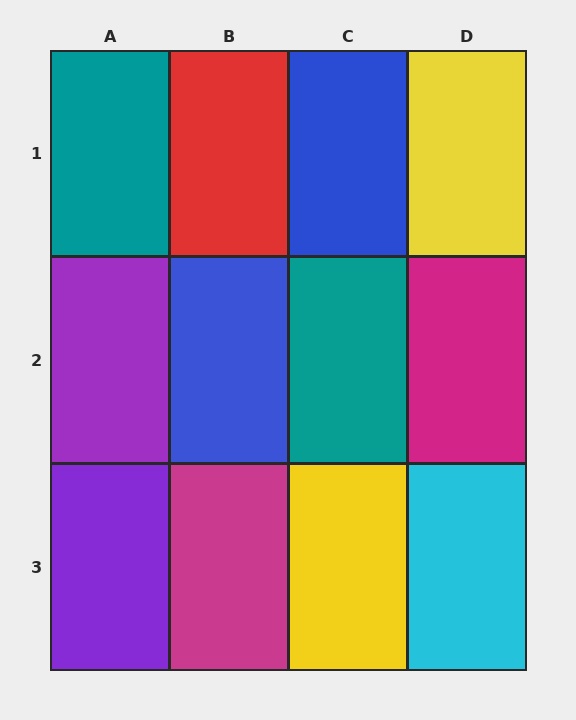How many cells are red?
1 cell is red.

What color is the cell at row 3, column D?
Cyan.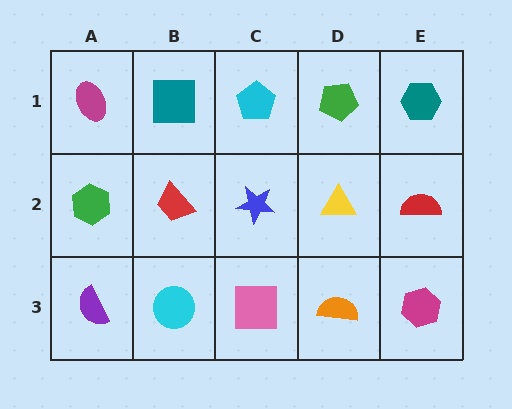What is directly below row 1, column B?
A red trapezoid.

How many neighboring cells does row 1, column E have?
2.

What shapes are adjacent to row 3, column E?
A red semicircle (row 2, column E), an orange semicircle (row 3, column D).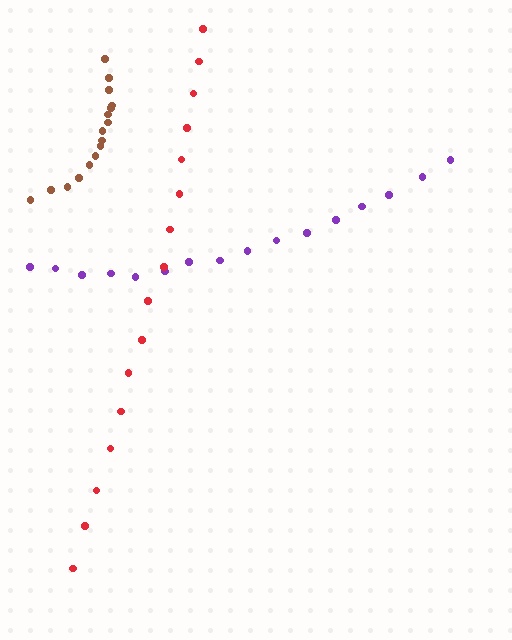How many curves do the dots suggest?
There are 3 distinct paths.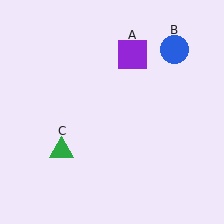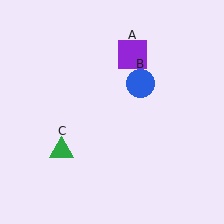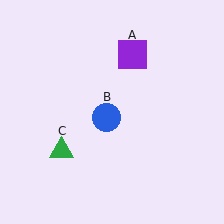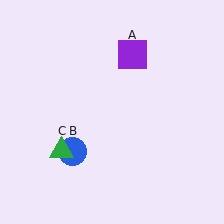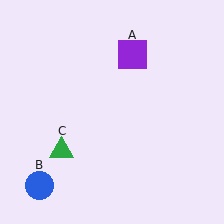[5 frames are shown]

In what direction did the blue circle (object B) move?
The blue circle (object B) moved down and to the left.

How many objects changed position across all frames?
1 object changed position: blue circle (object B).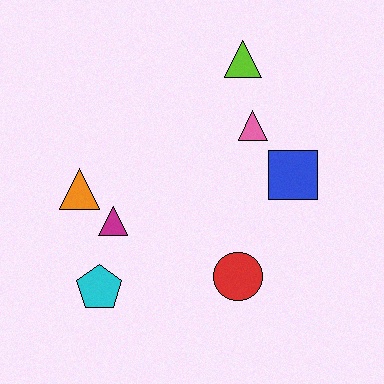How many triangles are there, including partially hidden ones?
There are 4 triangles.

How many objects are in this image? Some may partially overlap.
There are 7 objects.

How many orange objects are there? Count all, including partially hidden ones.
There is 1 orange object.